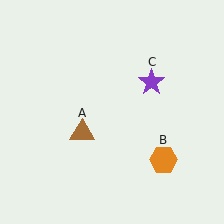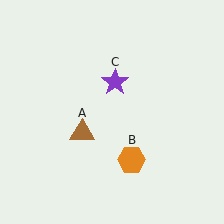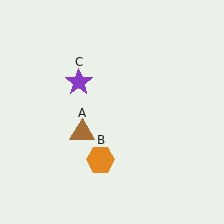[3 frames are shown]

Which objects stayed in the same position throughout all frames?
Brown triangle (object A) remained stationary.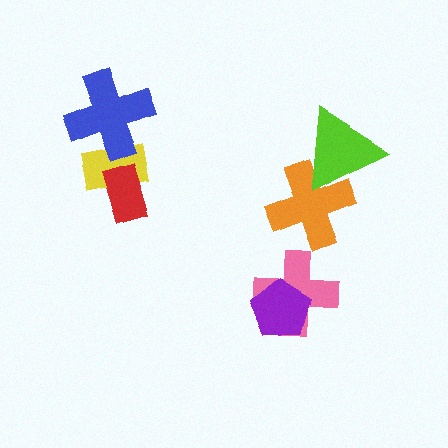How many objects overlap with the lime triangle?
1 object overlaps with the lime triangle.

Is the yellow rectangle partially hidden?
Yes, it is partially covered by another shape.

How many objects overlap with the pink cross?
1 object overlaps with the pink cross.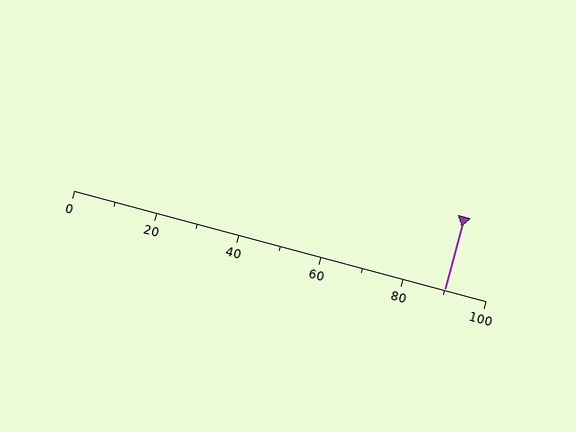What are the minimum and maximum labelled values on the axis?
The axis runs from 0 to 100.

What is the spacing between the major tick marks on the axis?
The major ticks are spaced 20 apart.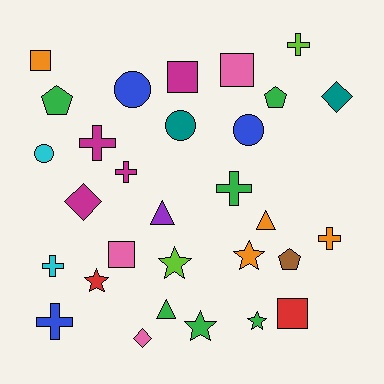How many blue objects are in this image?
There are 3 blue objects.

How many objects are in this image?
There are 30 objects.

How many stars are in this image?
There are 5 stars.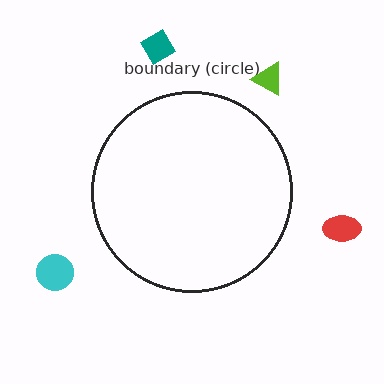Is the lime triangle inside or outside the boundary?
Outside.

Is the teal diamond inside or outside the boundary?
Outside.